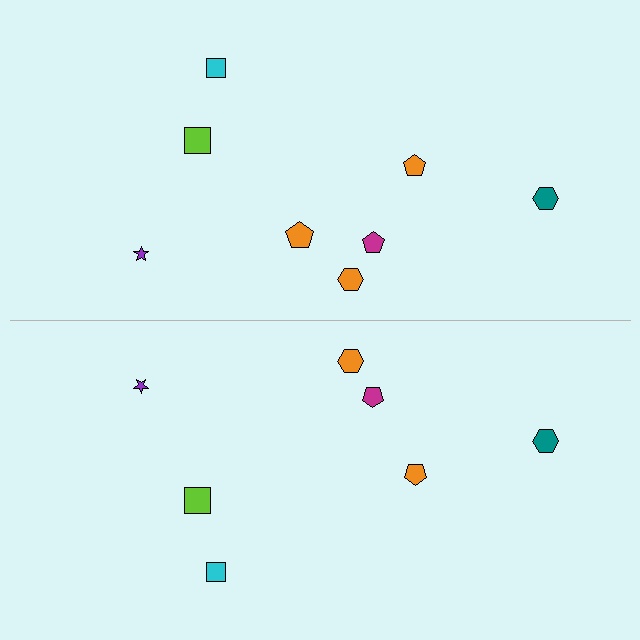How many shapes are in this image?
There are 15 shapes in this image.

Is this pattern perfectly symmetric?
No, the pattern is not perfectly symmetric. A orange pentagon is missing from the bottom side.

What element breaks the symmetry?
A orange pentagon is missing from the bottom side.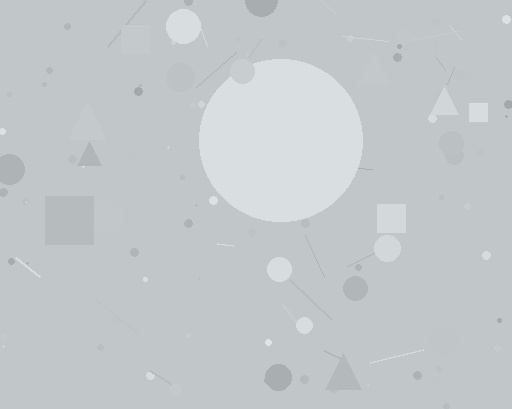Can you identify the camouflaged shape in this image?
The camouflaged shape is a circle.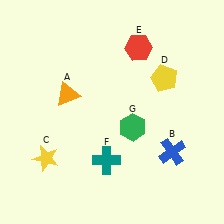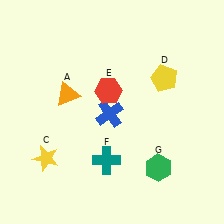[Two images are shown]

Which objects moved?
The objects that moved are: the blue cross (B), the red hexagon (E), the green hexagon (G).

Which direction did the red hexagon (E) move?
The red hexagon (E) moved down.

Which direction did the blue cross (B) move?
The blue cross (B) moved left.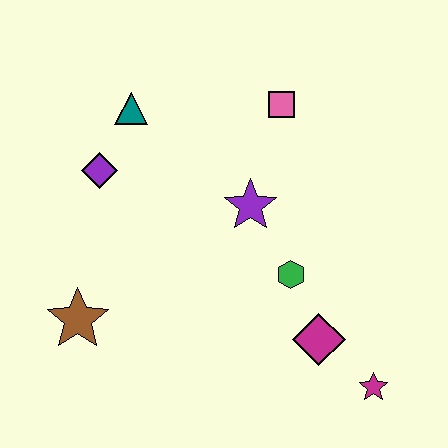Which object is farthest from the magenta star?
The teal triangle is farthest from the magenta star.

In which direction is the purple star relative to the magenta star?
The purple star is above the magenta star.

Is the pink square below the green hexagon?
No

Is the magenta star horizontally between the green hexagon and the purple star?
No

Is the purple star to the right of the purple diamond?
Yes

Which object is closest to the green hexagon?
The magenta diamond is closest to the green hexagon.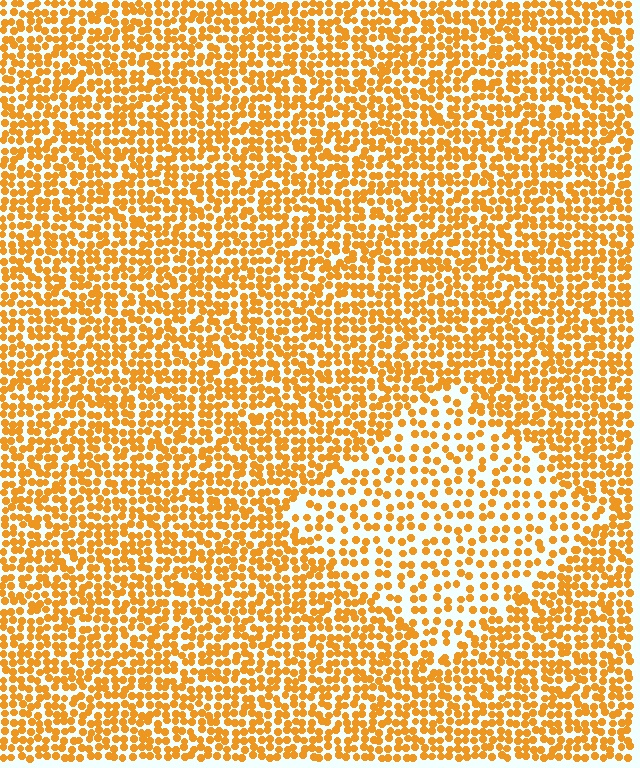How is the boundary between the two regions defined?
The boundary is defined by a change in element density (approximately 1.8x ratio). All elements are the same color, size, and shape.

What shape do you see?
I see a diamond.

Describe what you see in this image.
The image contains small orange elements arranged at two different densities. A diamond-shaped region is visible where the elements are less densely packed than the surrounding area.